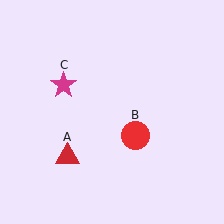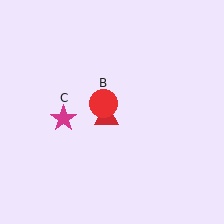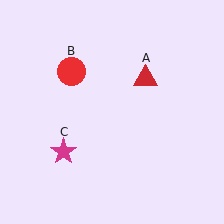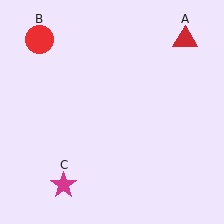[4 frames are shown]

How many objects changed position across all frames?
3 objects changed position: red triangle (object A), red circle (object B), magenta star (object C).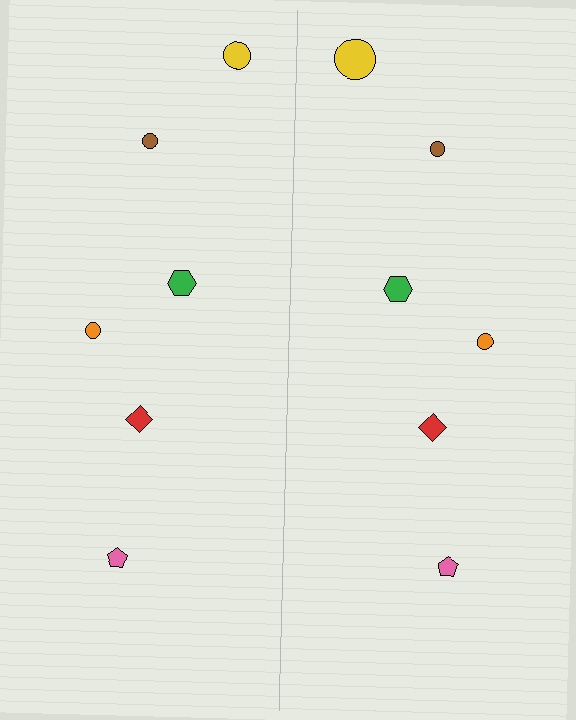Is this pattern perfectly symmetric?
No, the pattern is not perfectly symmetric. The yellow circle on the right side has a different size than its mirror counterpart.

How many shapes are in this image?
There are 12 shapes in this image.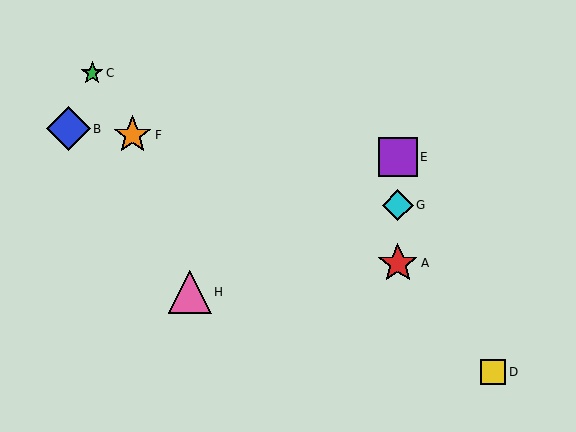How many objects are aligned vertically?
3 objects (A, E, G) are aligned vertically.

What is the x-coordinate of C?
Object C is at x≈92.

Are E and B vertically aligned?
No, E is at x≈398 and B is at x≈68.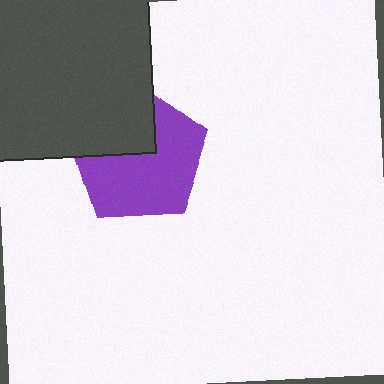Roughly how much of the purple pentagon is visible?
Most of it is visible (roughly 66%).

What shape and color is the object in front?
The object in front is a dark gray square.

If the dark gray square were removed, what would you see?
You would see the complete purple pentagon.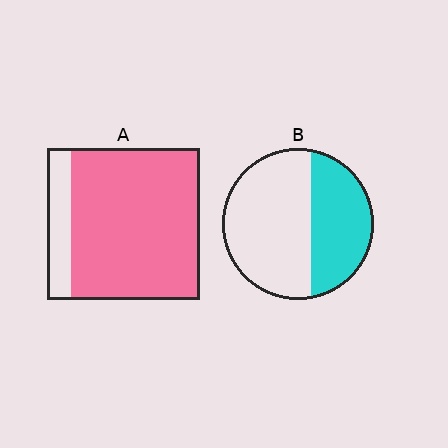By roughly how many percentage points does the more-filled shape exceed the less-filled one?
By roughly 45 percentage points (A over B).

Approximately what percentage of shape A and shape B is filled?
A is approximately 85% and B is approximately 40%.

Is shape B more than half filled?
No.